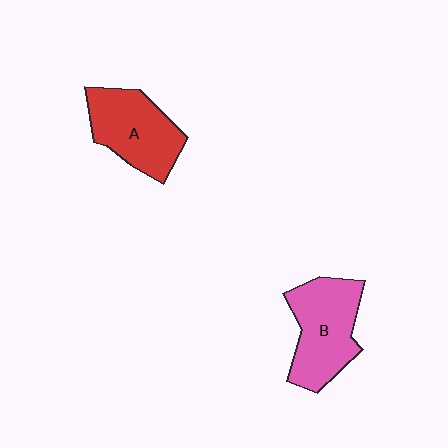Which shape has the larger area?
Shape B (pink).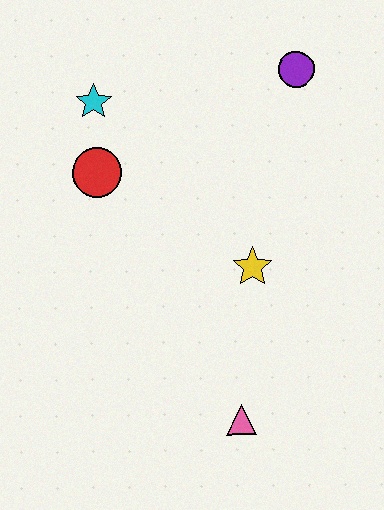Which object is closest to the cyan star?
The red circle is closest to the cyan star.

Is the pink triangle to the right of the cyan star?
Yes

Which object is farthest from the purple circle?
The pink triangle is farthest from the purple circle.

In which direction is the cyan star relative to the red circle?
The cyan star is above the red circle.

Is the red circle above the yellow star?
Yes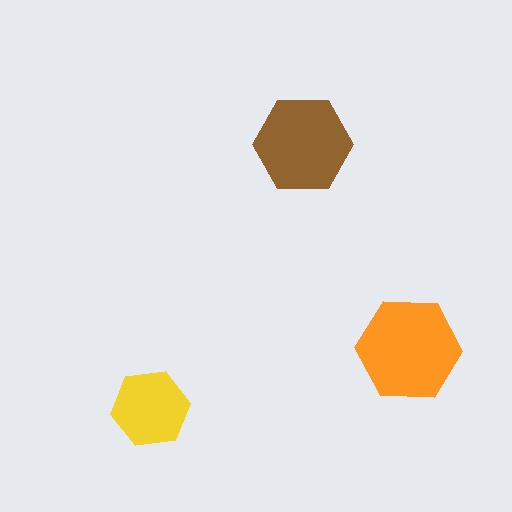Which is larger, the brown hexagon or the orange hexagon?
The orange one.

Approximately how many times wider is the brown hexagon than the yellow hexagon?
About 1.5 times wider.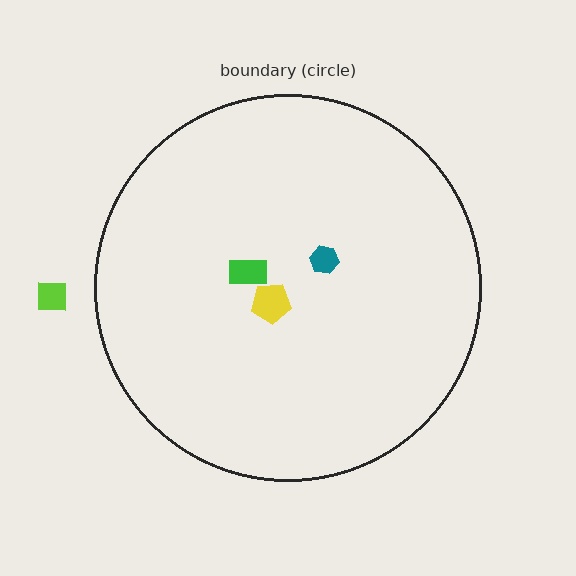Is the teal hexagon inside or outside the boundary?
Inside.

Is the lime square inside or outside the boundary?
Outside.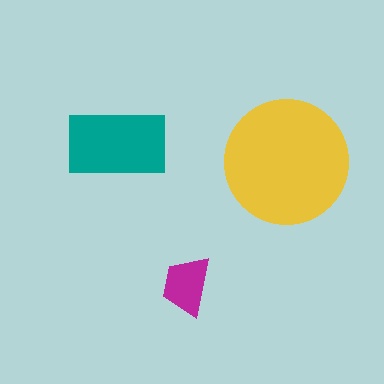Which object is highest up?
The teal rectangle is topmost.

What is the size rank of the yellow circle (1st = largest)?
1st.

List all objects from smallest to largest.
The magenta trapezoid, the teal rectangle, the yellow circle.